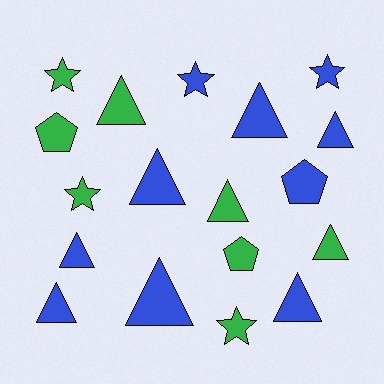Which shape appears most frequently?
Triangle, with 10 objects.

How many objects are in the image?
There are 18 objects.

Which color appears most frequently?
Blue, with 10 objects.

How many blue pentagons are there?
There is 1 blue pentagon.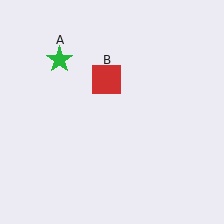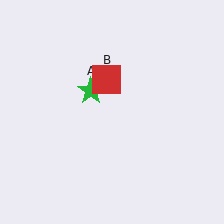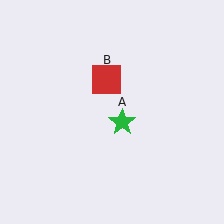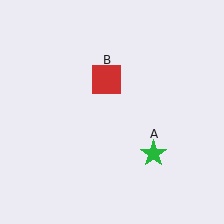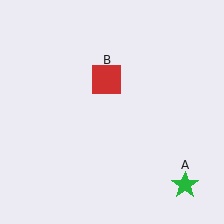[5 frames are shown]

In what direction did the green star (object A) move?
The green star (object A) moved down and to the right.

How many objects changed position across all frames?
1 object changed position: green star (object A).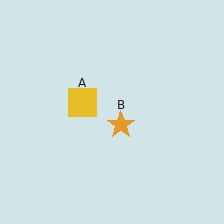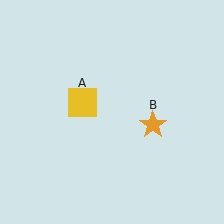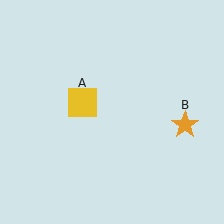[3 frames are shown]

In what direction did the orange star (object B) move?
The orange star (object B) moved right.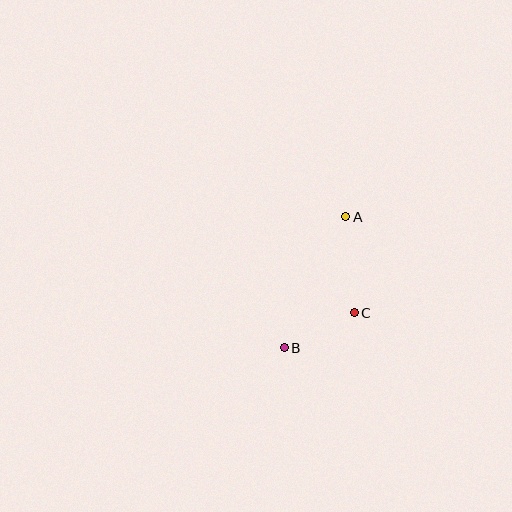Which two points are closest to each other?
Points B and C are closest to each other.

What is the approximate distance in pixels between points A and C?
The distance between A and C is approximately 96 pixels.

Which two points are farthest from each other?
Points A and B are farthest from each other.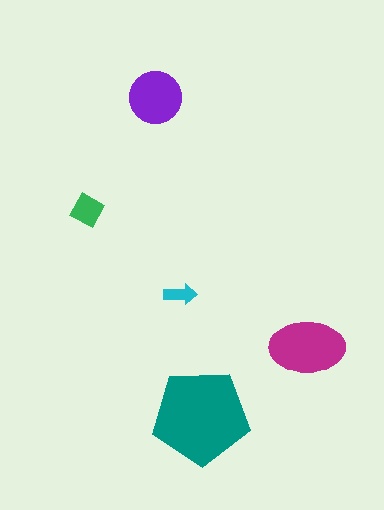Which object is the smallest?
The cyan arrow.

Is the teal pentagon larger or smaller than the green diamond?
Larger.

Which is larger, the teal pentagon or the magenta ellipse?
The teal pentagon.